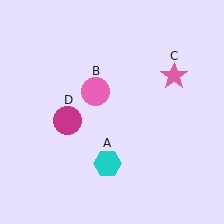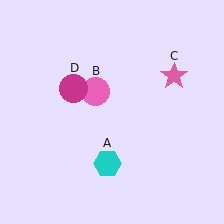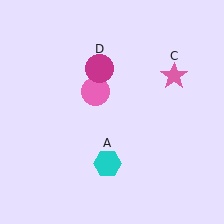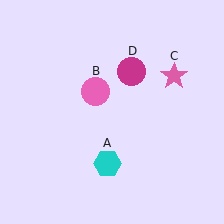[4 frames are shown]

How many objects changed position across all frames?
1 object changed position: magenta circle (object D).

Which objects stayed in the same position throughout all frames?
Cyan hexagon (object A) and pink circle (object B) and pink star (object C) remained stationary.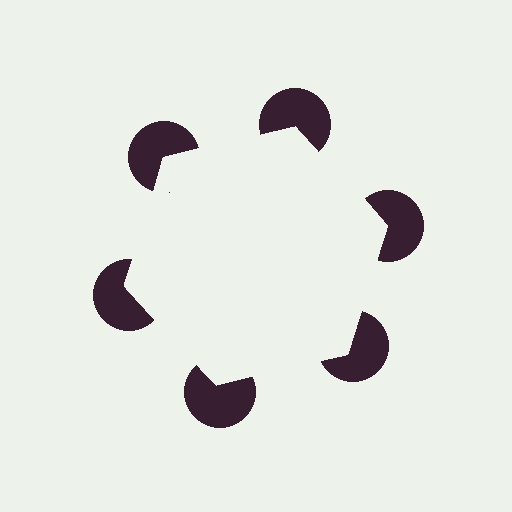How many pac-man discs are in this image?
There are 6 — one at each vertex of the illusory hexagon.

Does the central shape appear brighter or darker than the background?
It typically appears slightly brighter than the background, even though no actual brightness change is drawn.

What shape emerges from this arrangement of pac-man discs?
An illusory hexagon — its edges are inferred from the aligned wedge cuts in the pac-man discs, not physically drawn.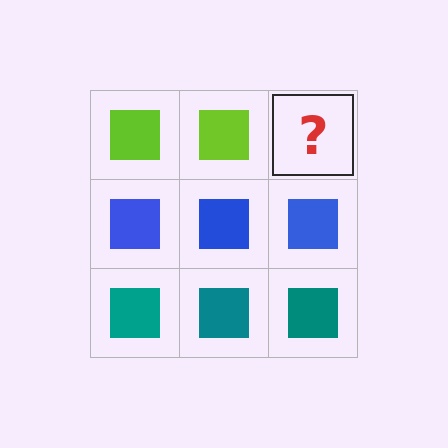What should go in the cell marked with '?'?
The missing cell should contain a lime square.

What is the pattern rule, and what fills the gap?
The rule is that each row has a consistent color. The gap should be filled with a lime square.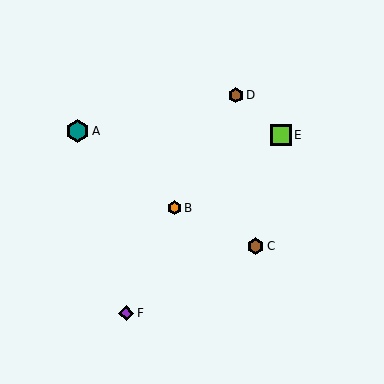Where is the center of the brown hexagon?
The center of the brown hexagon is at (256, 246).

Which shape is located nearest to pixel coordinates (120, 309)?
The purple diamond (labeled F) at (126, 313) is nearest to that location.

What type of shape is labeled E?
Shape E is a lime square.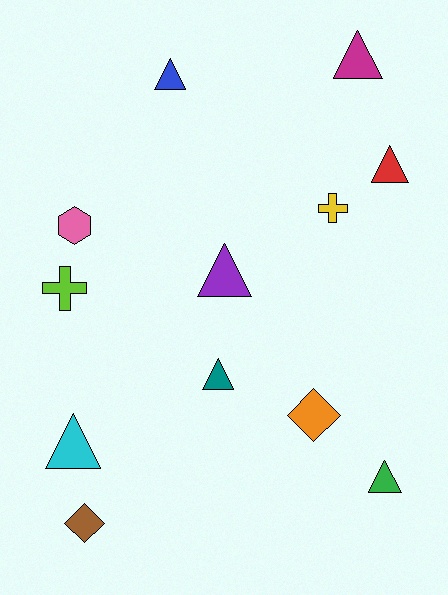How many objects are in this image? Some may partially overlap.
There are 12 objects.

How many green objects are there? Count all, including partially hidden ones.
There is 1 green object.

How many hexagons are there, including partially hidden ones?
There is 1 hexagon.